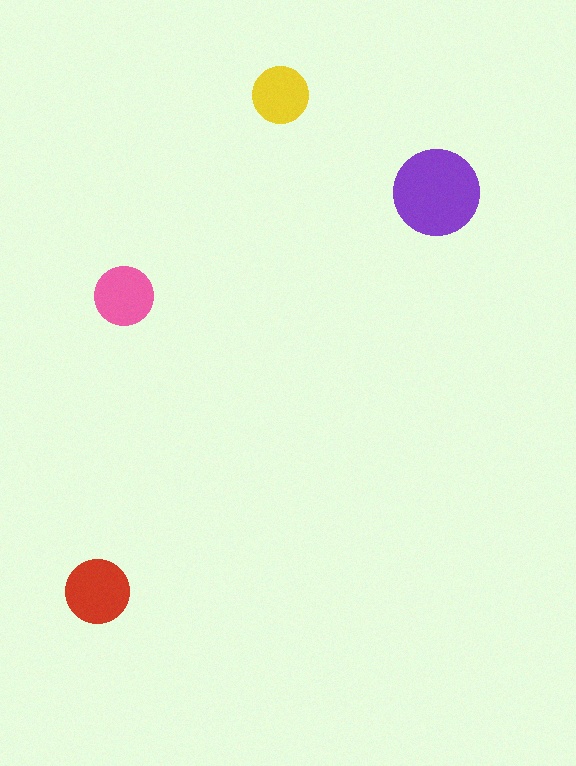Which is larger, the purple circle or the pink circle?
The purple one.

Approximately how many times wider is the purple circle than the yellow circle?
About 1.5 times wider.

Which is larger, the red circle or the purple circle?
The purple one.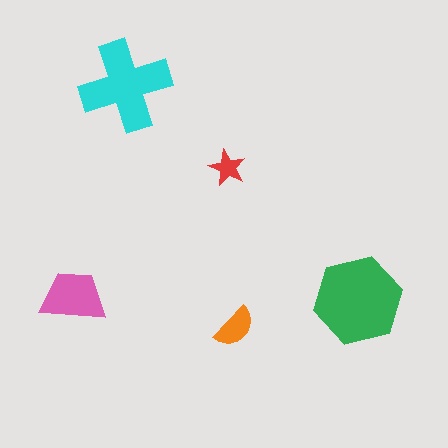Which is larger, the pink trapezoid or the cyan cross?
The cyan cross.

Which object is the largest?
The green hexagon.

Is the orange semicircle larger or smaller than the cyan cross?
Smaller.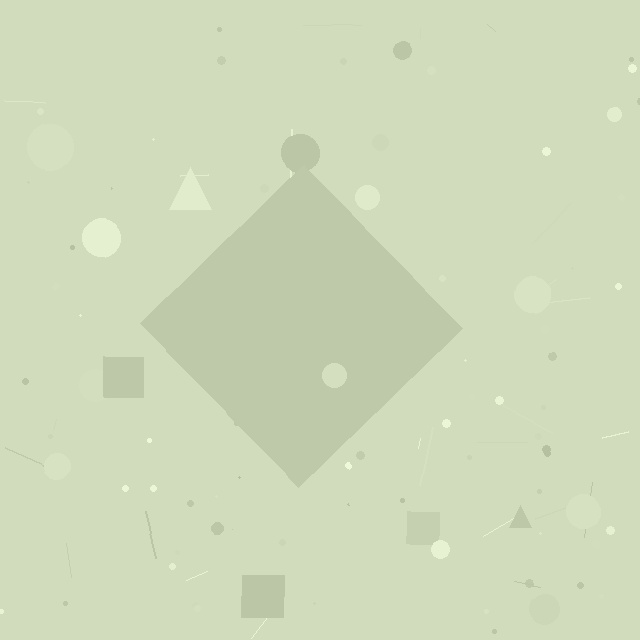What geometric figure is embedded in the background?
A diamond is embedded in the background.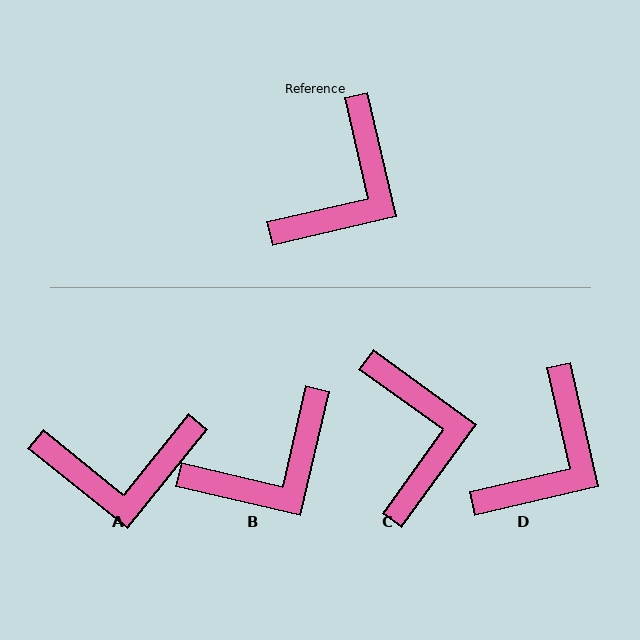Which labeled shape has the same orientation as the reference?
D.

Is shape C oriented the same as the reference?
No, it is off by about 41 degrees.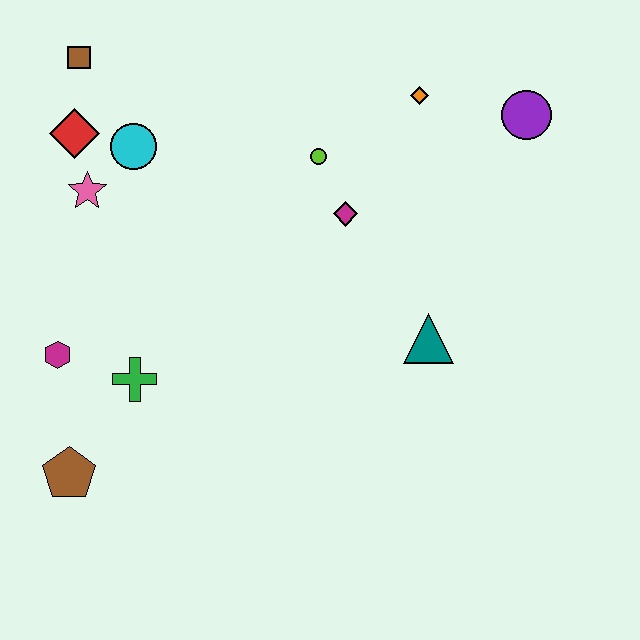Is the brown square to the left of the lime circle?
Yes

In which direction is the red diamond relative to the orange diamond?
The red diamond is to the left of the orange diamond.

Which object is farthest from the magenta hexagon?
The purple circle is farthest from the magenta hexagon.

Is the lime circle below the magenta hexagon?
No